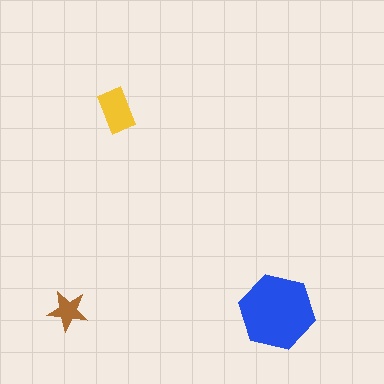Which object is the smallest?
The brown star.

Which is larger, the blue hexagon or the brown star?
The blue hexagon.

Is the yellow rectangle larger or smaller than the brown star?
Larger.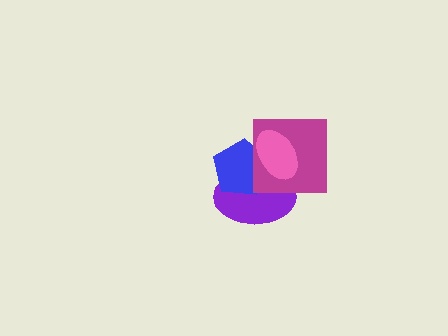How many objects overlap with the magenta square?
3 objects overlap with the magenta square.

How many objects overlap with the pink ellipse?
3 objects overlap with the pink ellipse.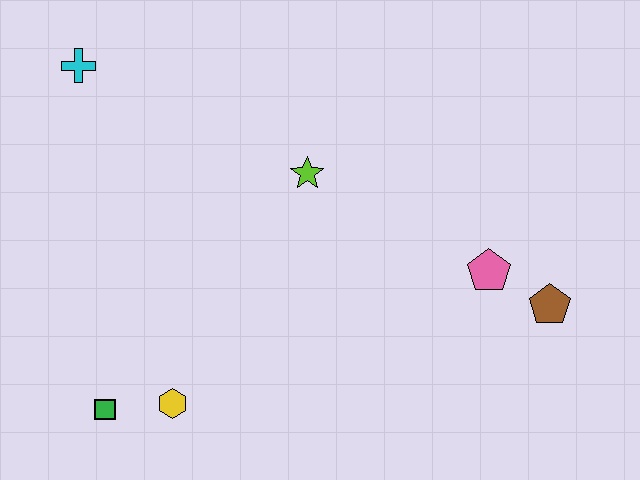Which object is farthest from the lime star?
The green square is farthest from the lime star.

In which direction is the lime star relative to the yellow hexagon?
The lime star is above the yellow hexagon.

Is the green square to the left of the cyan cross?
No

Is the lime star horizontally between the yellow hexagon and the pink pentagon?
Yes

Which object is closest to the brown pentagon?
The pink pentagon is closest to the brown pentagon.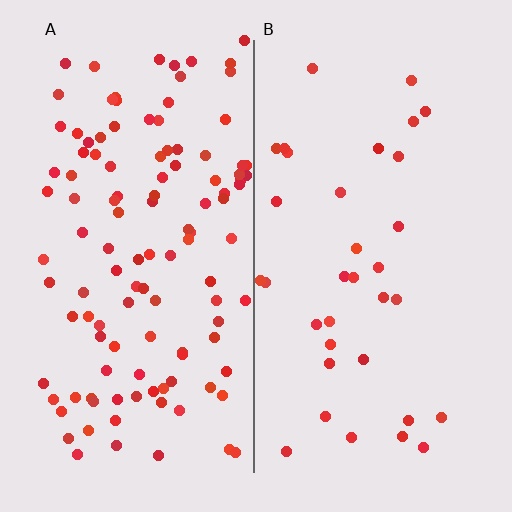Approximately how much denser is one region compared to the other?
Approximately 3.4× — region A over region B.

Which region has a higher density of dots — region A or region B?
A (the left).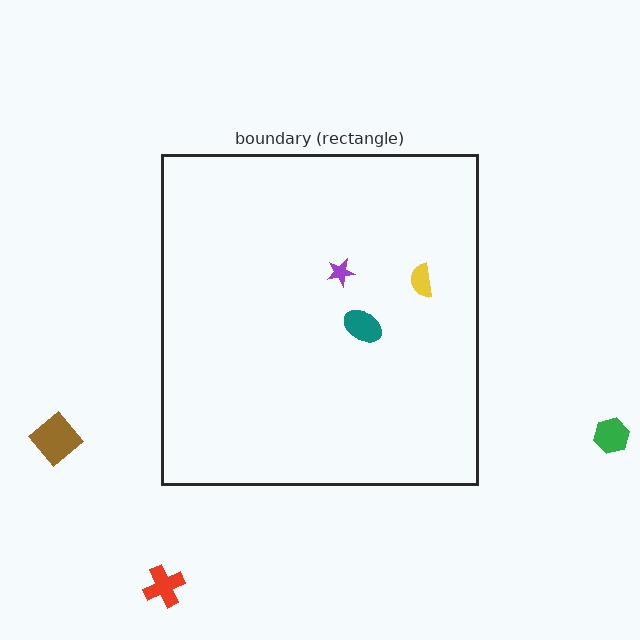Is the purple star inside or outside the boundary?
Inside.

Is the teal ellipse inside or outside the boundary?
Inside.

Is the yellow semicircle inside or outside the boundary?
Inside.